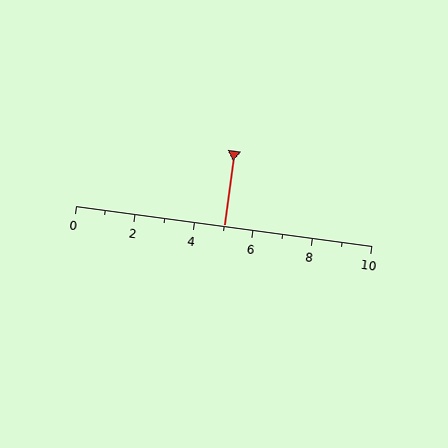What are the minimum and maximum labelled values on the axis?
The axis runs from 0 to 10.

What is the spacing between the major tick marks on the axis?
The major ticks are spaced 2 apart.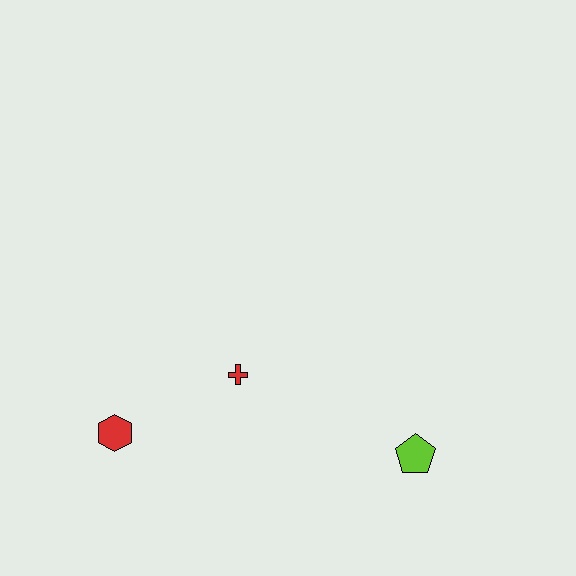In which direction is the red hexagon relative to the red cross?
The red hexagon is to the left of the red cross.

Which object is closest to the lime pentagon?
The red cross is closest to the lime pentagon.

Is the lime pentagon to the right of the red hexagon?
Yes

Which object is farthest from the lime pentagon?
The red hexagon is farthest from the lime pentagon.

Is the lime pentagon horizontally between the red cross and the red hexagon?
No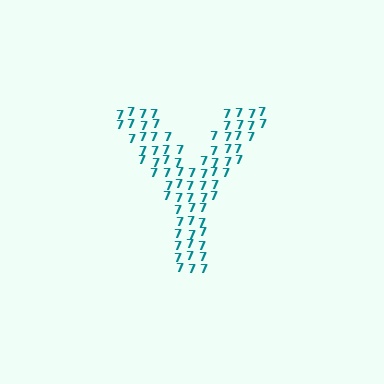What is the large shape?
The large shape is the letter Y.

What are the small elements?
The small elements are digit 7's.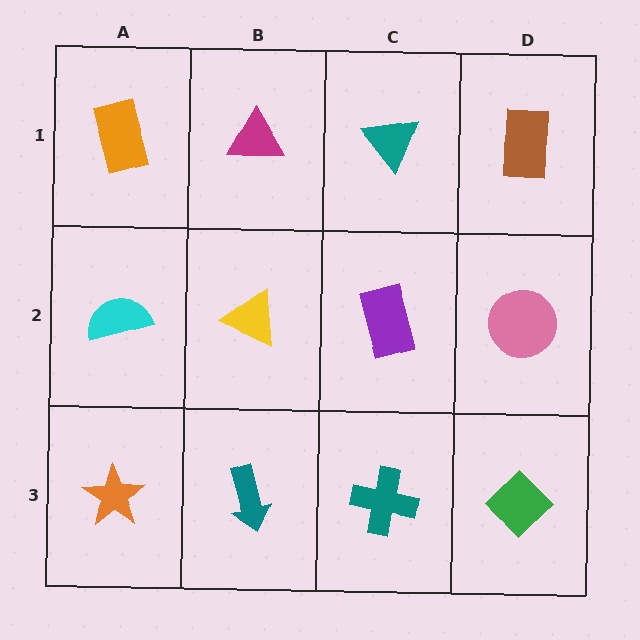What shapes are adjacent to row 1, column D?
A pink circle (row 2, column D), a teal triangle (row 1, column C).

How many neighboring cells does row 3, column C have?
3.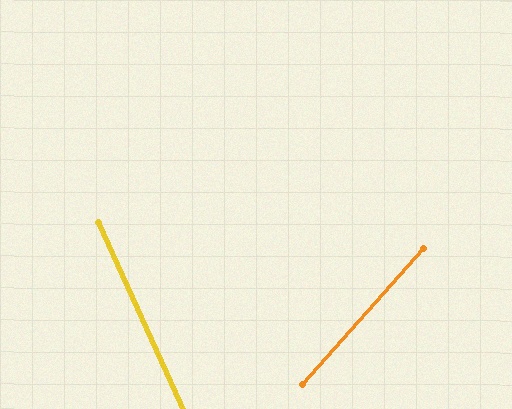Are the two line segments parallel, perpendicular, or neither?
Neither parallel nor perpendicular — they differ by about 66°.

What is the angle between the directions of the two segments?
Approximately 66 degrees.